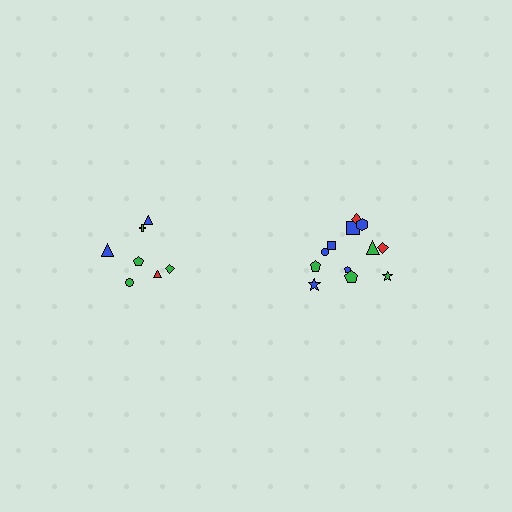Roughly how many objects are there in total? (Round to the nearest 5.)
Roughly 20 objects in total.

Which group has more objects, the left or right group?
The right group.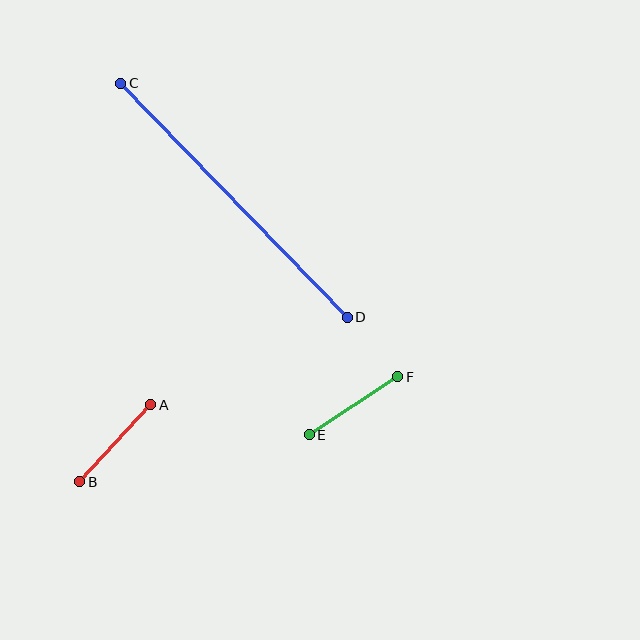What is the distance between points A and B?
The distance is approximately 105 pixels.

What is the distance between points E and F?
The distance is approximately 106 pixels.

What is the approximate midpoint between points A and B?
The midpoint is at approximately (115, 443) pixels.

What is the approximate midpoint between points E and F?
The midpoint is at approximately (353, 406) pixels.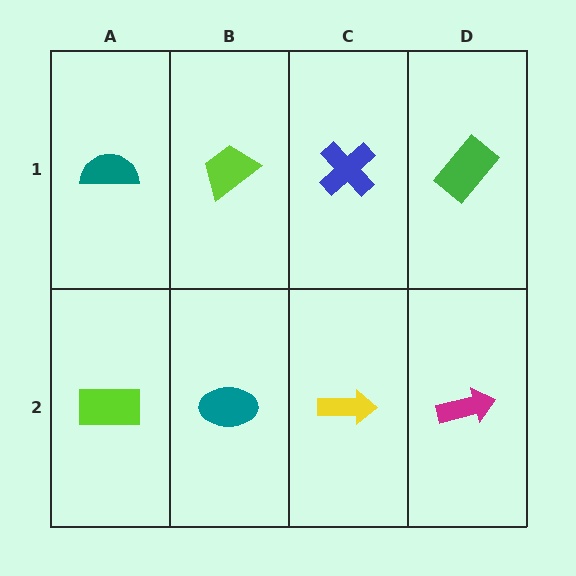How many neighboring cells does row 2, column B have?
3.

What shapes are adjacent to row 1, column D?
A magenta arrow (row 2, column D), a blue cross (row 1, column C).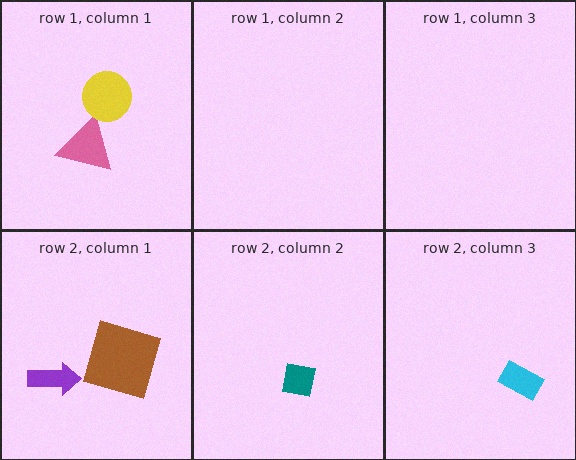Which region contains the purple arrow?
The row 2, column 1 region.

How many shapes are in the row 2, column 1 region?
2.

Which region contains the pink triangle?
The row 1, column 1 region.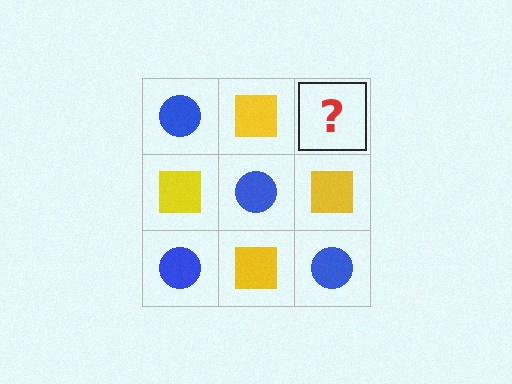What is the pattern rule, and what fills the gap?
The rule is that it alternates blue circle and yellow square in a checkerboard pattern. The gap should be filled with a blue circle.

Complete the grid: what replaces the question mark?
The question mark should be replaced with a blue circle.